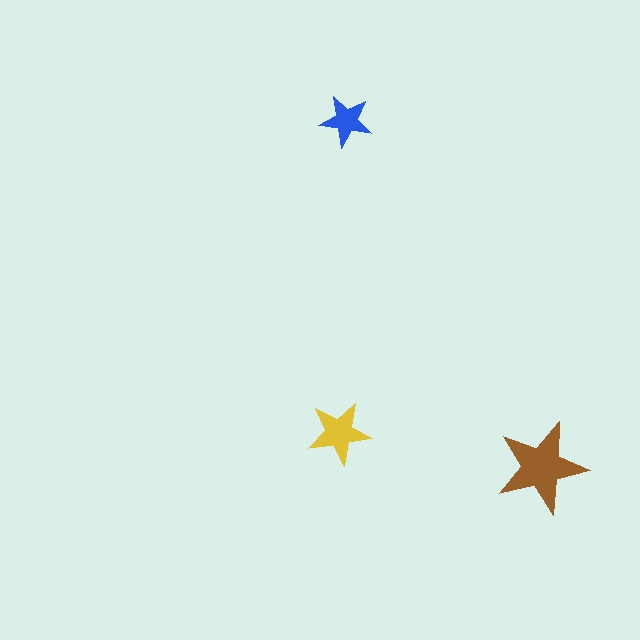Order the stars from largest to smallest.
the brown one, the yellow one, the blue one.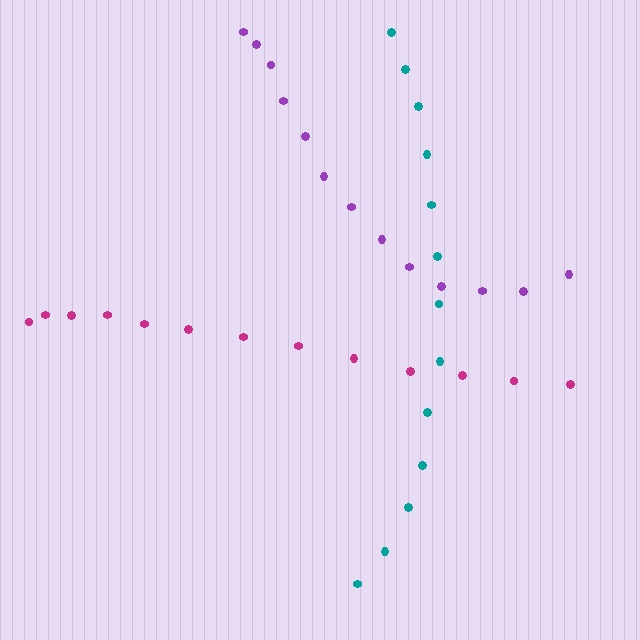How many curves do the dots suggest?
There are 3 distinct paths.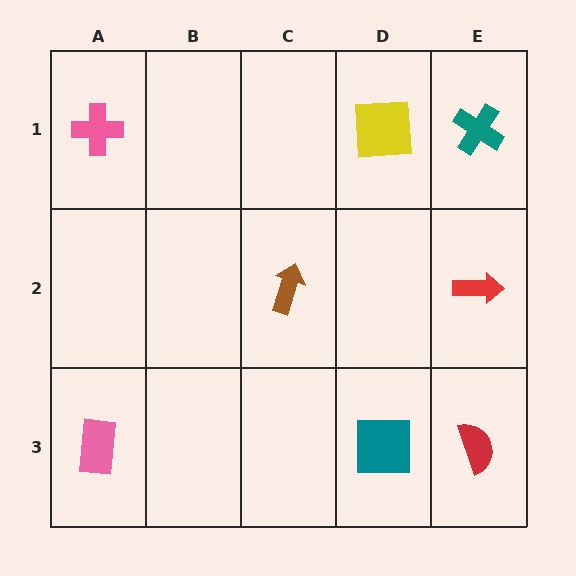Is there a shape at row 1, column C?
No, that cell is empty.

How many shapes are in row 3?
3 shapes.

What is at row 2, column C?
A brown arrow.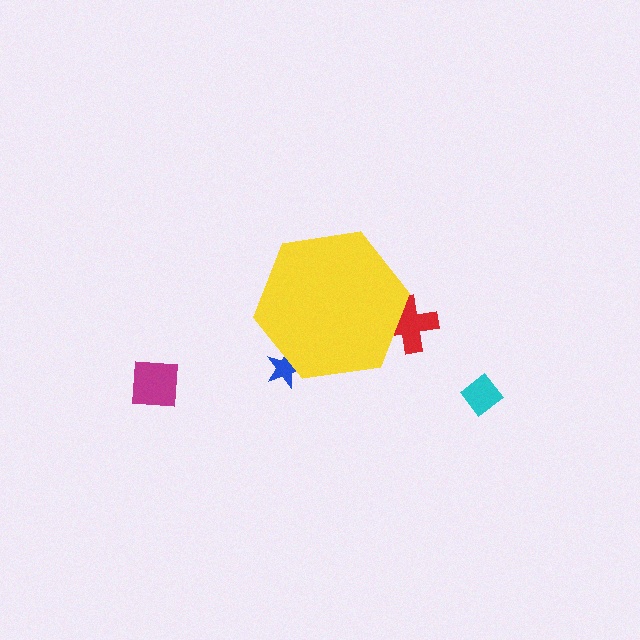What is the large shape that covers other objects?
A yellow hexagon.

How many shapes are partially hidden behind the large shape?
2 shapes are partially hidden.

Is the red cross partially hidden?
Yes, the red cross is partially hidden behind the yellow hexagon.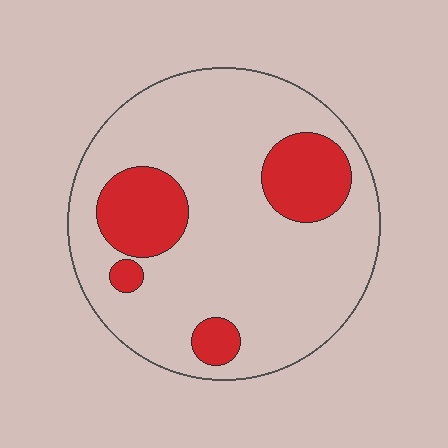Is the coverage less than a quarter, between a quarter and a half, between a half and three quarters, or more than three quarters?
Less than a quarter.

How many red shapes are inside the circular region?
4.